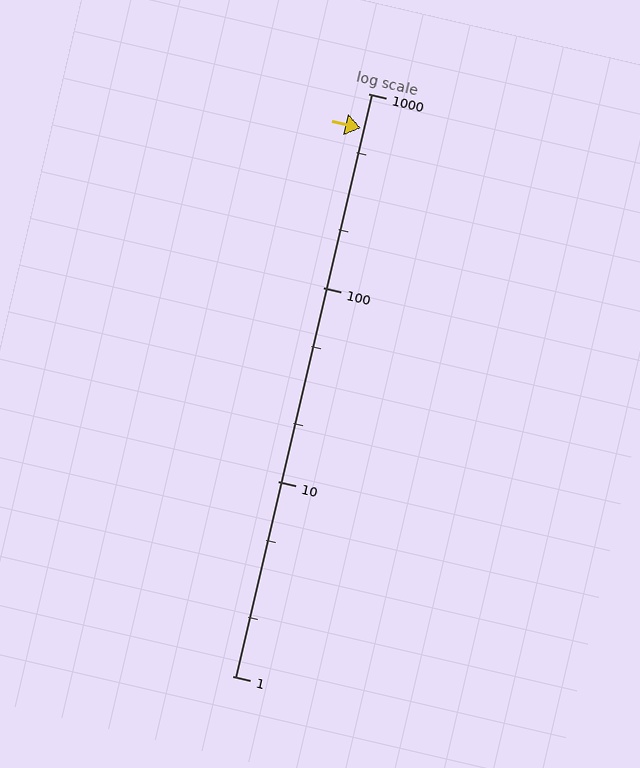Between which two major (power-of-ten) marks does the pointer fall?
The pointer is between 100 and 1000.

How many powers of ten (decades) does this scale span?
The scale spans 3 decades, from 1 to 1000.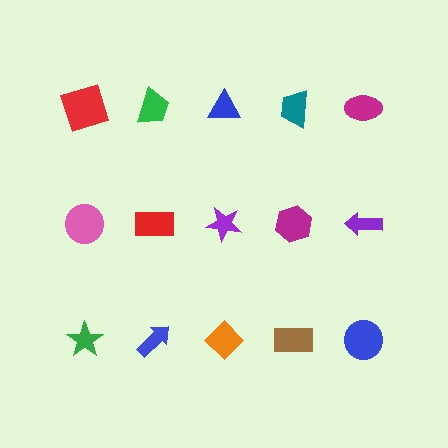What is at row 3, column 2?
A blue arrow.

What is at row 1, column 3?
A blue triangle.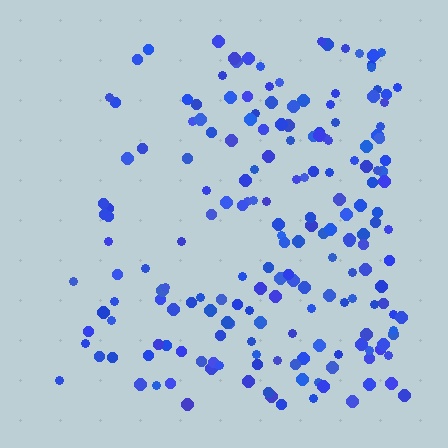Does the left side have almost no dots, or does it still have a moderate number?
Still a moderate number, just noticeably fewer than the right.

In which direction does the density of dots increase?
From left to right, with the right side densest.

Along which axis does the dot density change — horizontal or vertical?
Horizontal.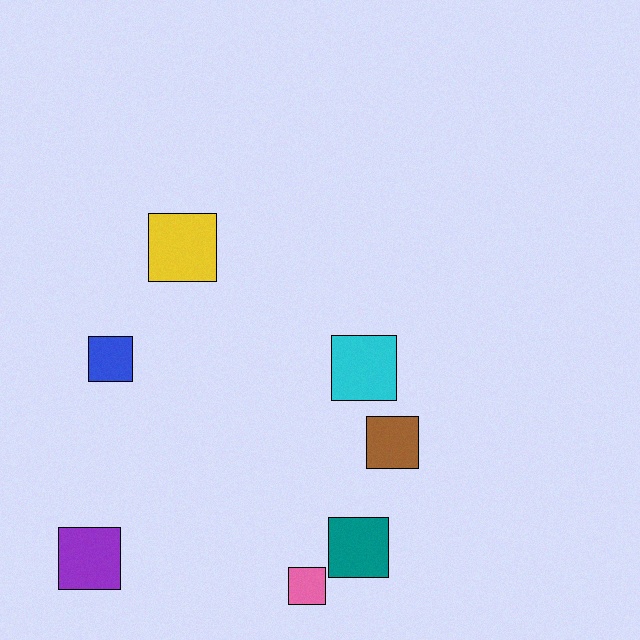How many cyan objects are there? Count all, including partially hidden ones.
There is 1 cyan object.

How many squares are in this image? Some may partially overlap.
There are 7 squares.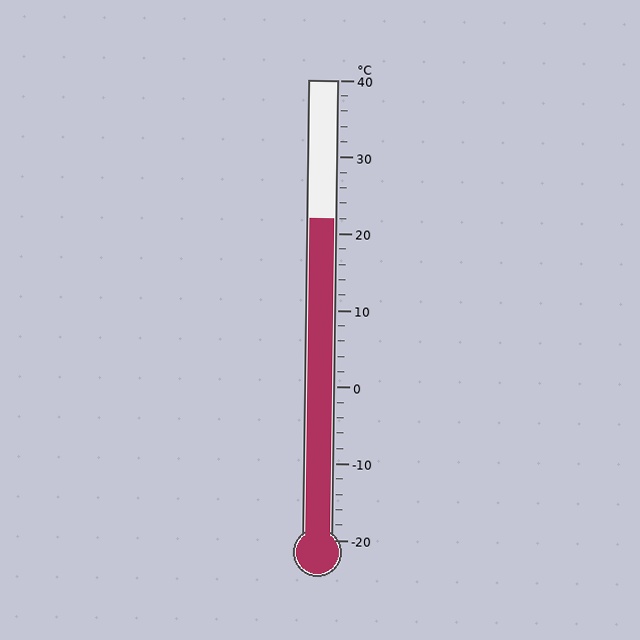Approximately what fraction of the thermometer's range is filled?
The thermometer is filled to approximately 70% of its range.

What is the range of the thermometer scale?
The thermometer scale ranges from -20°C to 40°C.